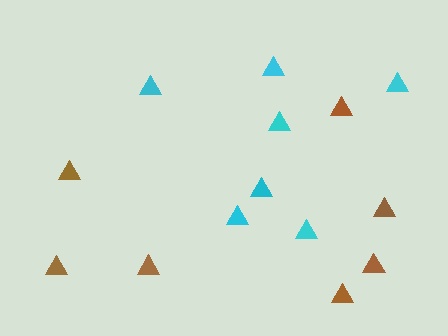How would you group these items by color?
There are 2 groups: one group of cyan triangles (7) and one group of brown triangles (7).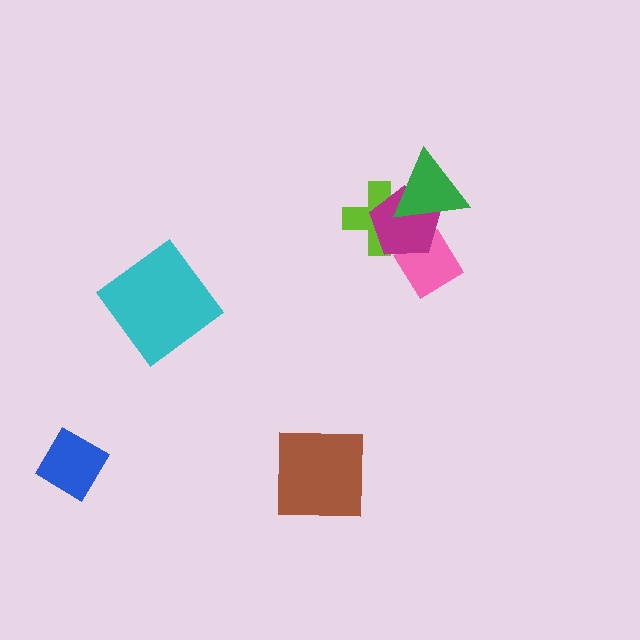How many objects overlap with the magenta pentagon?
3 objects overlap with the magenta pentagon.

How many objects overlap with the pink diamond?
1 object overlaps with the pink diamond.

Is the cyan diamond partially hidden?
No, no other shape covers it.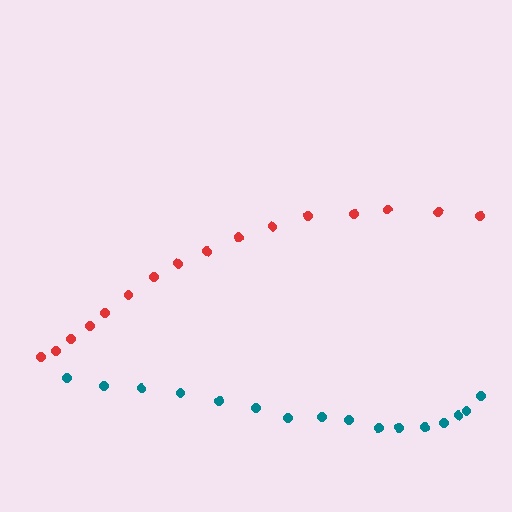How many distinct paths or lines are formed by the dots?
There are 2 distinct paths.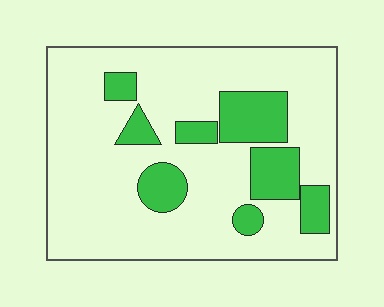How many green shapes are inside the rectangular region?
8.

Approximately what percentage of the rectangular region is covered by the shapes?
Approximately 20%.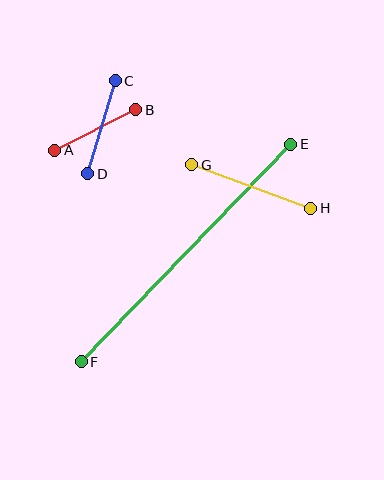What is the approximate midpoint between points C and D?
The midpoint is at approximately (102, 127) pixels.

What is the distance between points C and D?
The distance is approximately 97 pixels.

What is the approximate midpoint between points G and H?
The midpoint is at approximately (251, 187) pixels.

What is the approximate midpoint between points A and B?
The midpoint is at approximately (95, 130) pixels.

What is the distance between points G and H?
The distance is approximately 127 pixels.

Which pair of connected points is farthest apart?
Points E and F are farthest apart.